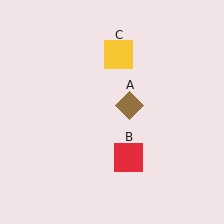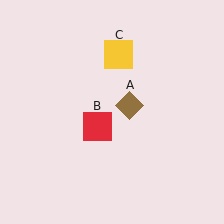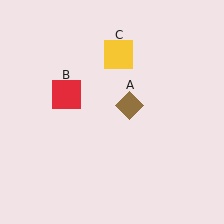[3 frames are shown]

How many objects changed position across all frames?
1 object changed position: red square (object B).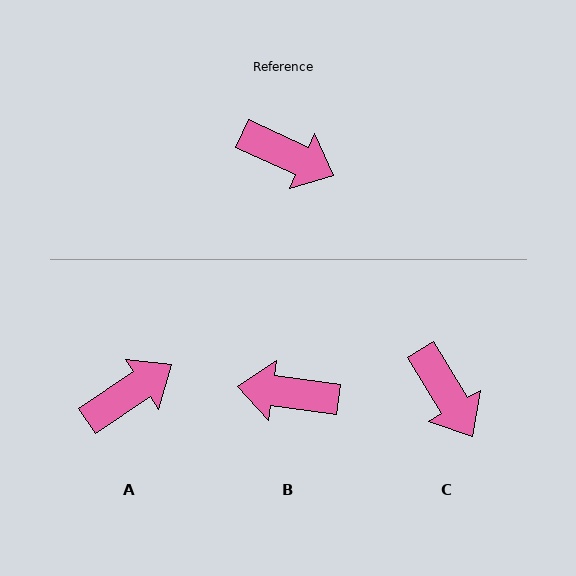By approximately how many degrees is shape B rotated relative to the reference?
Approximately 163 degrees clockwise.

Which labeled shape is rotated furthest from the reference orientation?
B, about 163 degrees away.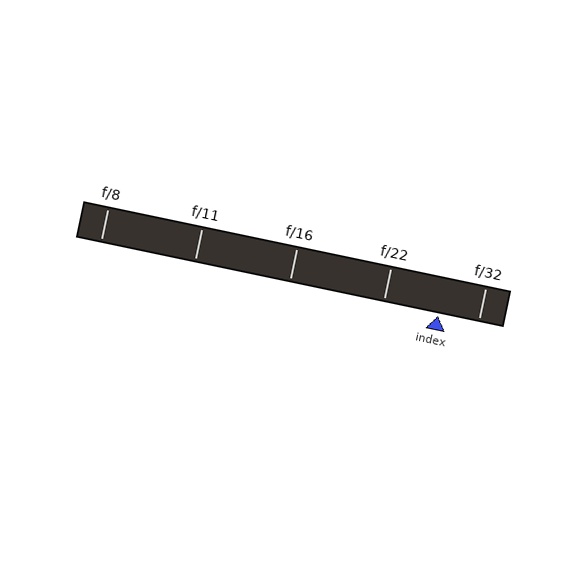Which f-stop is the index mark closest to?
The index mark is closest to f/32.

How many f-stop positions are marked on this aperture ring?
There are 5 f-stop positions marked.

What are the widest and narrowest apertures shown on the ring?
The widest aperture shown is f/8 and the narrowest is f/32.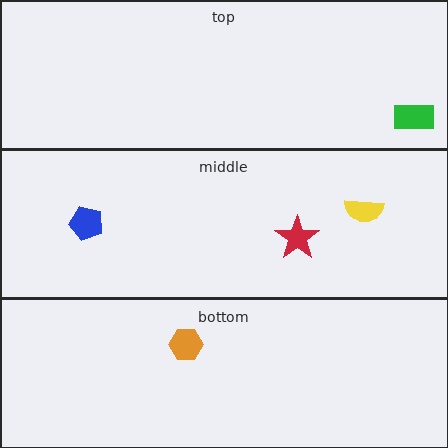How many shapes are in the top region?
1.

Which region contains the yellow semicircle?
The middle region.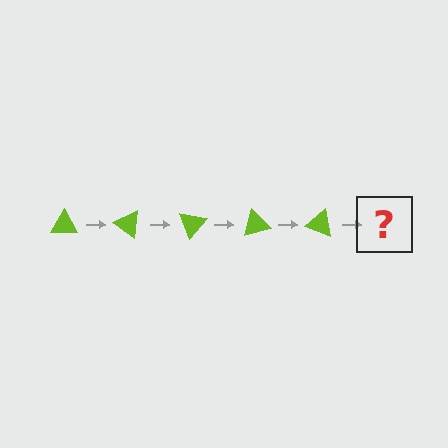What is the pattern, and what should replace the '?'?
The pattern is that the triangle rotates 35 degrees each step. The '?' should be a lime triangle rotated 175 degrees.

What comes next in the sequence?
The next element should be a lime triangle rotated 175 degrees.